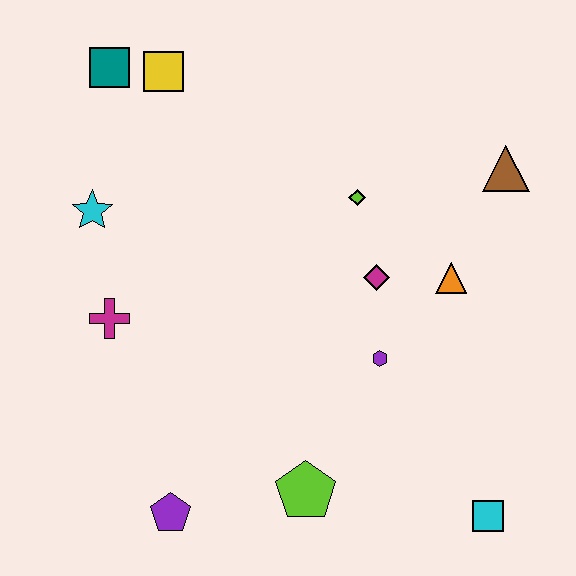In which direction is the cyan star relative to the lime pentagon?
The cyan star is above the lime pentagon.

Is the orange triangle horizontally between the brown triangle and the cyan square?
No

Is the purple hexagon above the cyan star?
No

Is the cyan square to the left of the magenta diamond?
No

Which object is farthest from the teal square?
The cyan square is farthest from the teal square.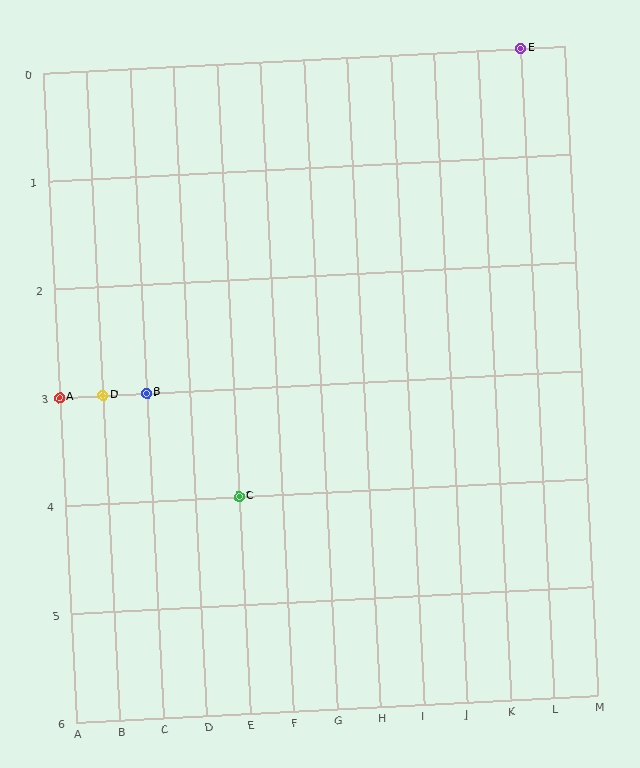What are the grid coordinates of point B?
Point B is at grid coordinates (C, 3).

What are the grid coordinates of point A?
Point A is at grid coordinates (A, 3).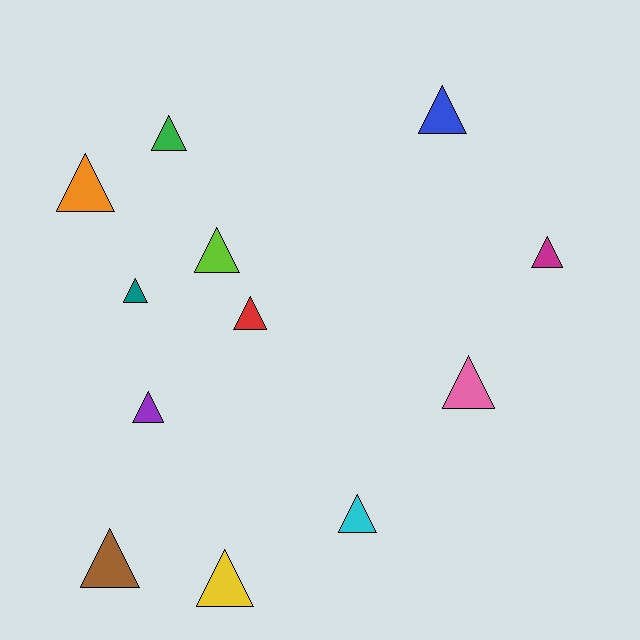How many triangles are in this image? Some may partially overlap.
There are 12 triangles.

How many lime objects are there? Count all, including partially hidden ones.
There is 1 lime object.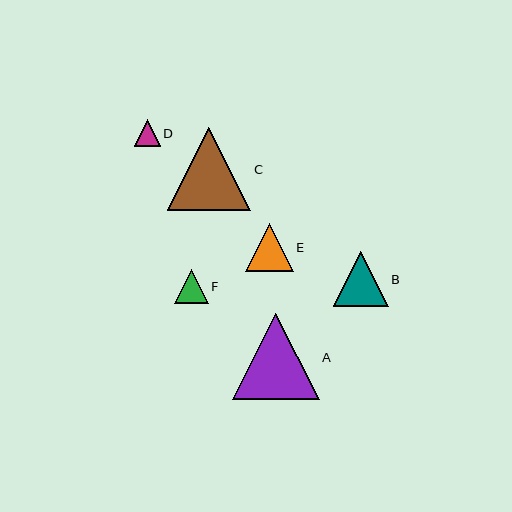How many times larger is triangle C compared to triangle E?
Triangle C is approximately 1.7 times the size of triangle E.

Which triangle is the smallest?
Triangle D is the smallest with a size of approximately 26 pixels.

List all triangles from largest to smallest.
From largest to smallest: A, C, B, E, F, D.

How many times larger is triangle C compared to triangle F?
Triangle C is approximately 2.5 times the size of triangle F.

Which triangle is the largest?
Triangle A is the largest with a size of approximately 87 pixels.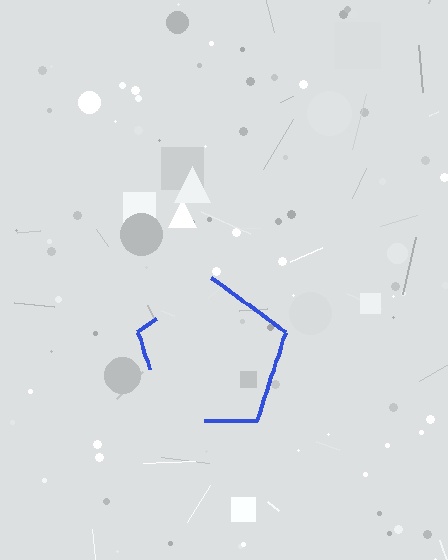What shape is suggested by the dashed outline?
The dashed outline suggests a pentagon.